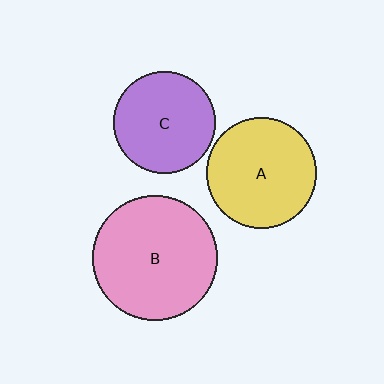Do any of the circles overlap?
No, none of the circles overlap.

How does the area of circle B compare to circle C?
Approximately 1.5 times.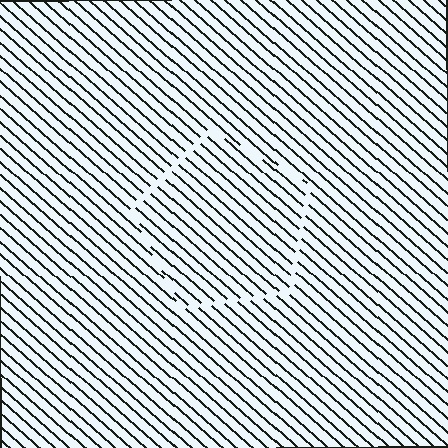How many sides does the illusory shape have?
5 sides — the line-ends trace a pentagon.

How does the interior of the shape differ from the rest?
The interior of the shape contains the same grating, shifted by half a period — the contour is defined by the phase discontinuity where line-ends from the inner and outer gratings abut.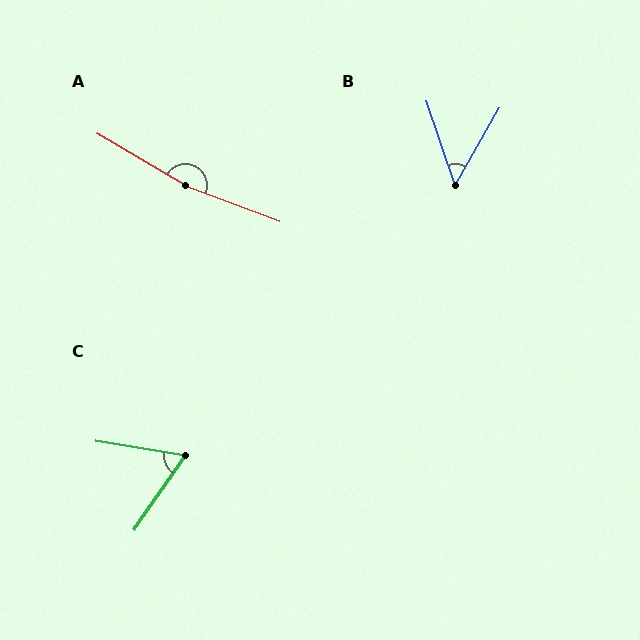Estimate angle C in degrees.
Approximately 64 degrees.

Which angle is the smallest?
B, at approximately 48 degrees.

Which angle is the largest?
A, at approximately 170 degrees.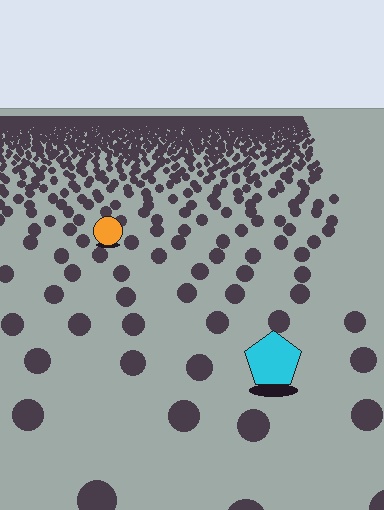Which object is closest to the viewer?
The cyan pentagon is closest. The texture marks near it are larger and more spread out.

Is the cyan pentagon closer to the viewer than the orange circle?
Yes. The cyan pentagon is closer — you can tell from the texture gradient: the ground texture is coarser near it.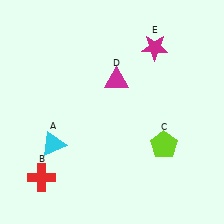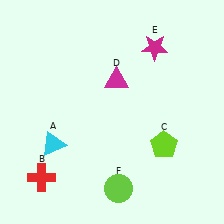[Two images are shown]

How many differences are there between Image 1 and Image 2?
There is 1 difference between the two images.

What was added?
A lime circle (F) was added in Image 2.